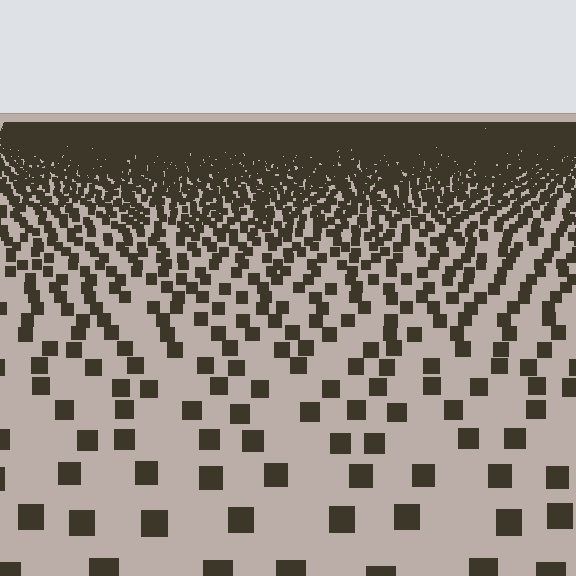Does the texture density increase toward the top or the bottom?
Density increases toward the top.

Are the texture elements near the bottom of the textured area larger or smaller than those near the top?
Larger. Near the bottom, elements are closer to the viewer and appear at a bigger on-screen size.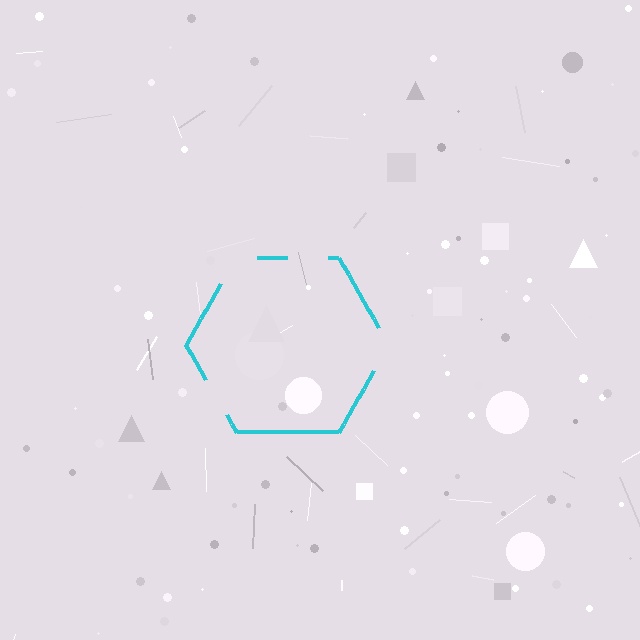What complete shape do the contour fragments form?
The contour fragments form a hexagon.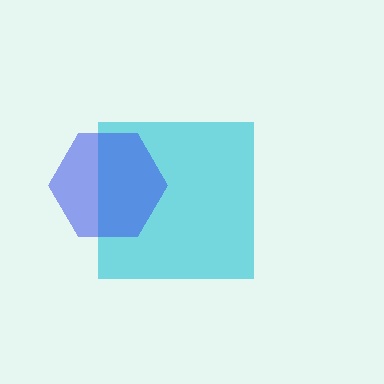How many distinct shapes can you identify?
There are 2 distinct shapes: a cyan square, a blue hexagon.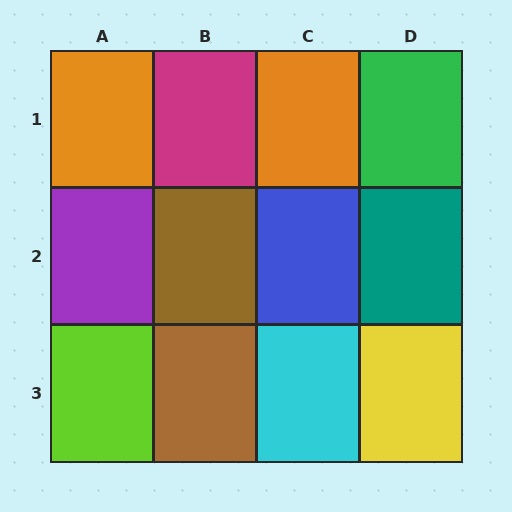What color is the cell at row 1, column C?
Orange.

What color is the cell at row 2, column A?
Purple.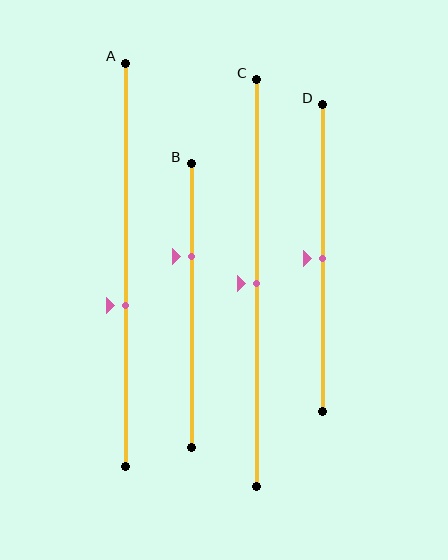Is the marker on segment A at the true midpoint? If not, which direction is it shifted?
No, the marker on segment A is shifted downward by about 10% of the segment length.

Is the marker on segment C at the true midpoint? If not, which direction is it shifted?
Yes, the marker on segment C is at the true midpoint.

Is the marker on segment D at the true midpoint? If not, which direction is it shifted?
Yes, the marker on segment D is at the true midpoint.